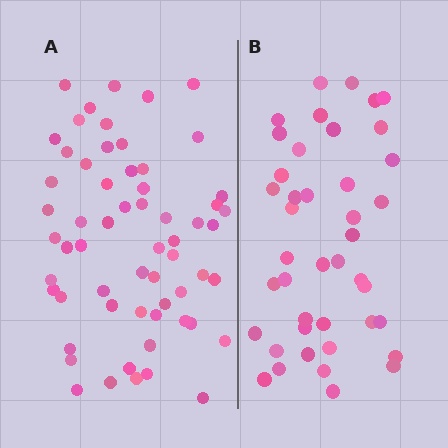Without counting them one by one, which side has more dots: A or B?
Region A (the left region) has more dots.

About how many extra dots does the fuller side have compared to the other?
Region A has approximately 20 more dots than region B.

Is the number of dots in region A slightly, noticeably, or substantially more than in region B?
Region A has noticeably more, but not dramatically so. The ratio is roughly 1.4 to 1.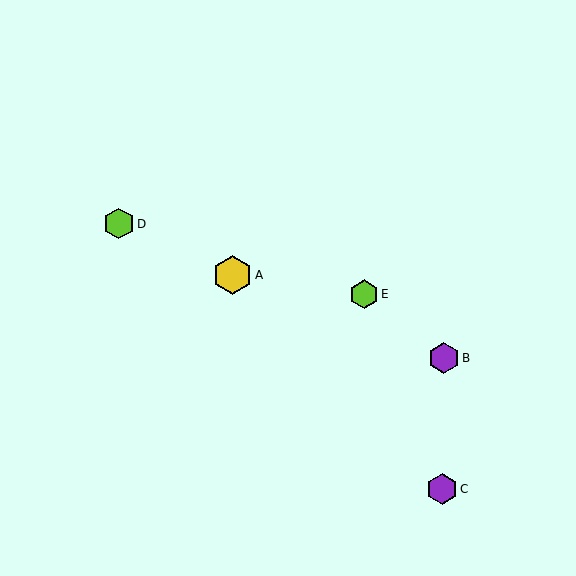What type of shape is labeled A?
Shape A is a yellow hexagon.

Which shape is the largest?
The yellow hexagon (labeled A) is the largest.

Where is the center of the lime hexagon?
The center of the lime hexagon is at (364, 294).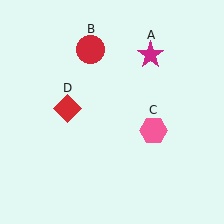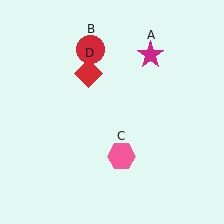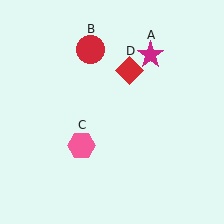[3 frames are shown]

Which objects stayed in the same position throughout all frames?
Magenta star (object A) and red circle (object B) remained stationary.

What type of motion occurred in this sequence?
The pink hexagon (object C), red diamond (object D) rotated clockwise around the center of the scene.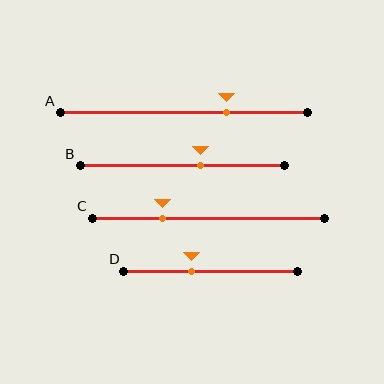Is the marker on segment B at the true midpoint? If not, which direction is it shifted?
No, the marker on segment B is shifted to the right by about 9% of the segment length.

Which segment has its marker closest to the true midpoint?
Segment B has its marker closest to the true midpoint.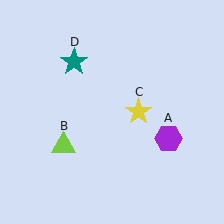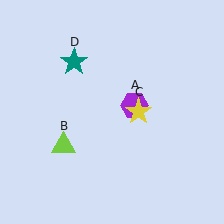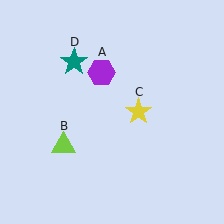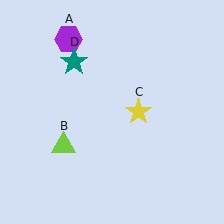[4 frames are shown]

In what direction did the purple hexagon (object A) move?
The purple hexagon (object A) moved up and to the left.